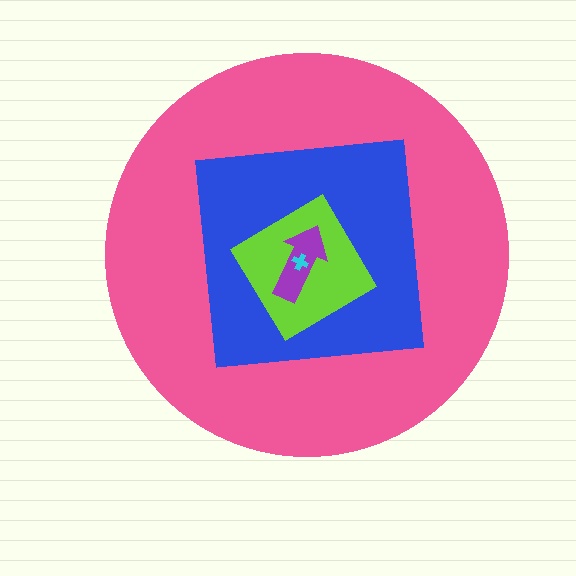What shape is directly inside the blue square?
The lime diamond.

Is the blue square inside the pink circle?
Yes.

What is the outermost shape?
The pink circle.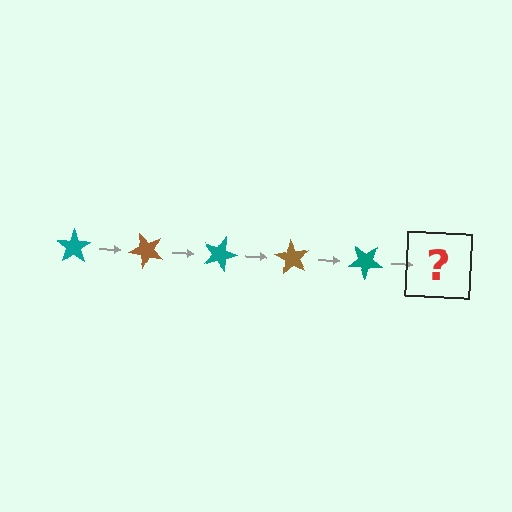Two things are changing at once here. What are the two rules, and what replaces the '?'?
The two rules are that it rotates 45 degrees each step and the color cycles through teal and brown. The '?' should be a brown star, rotated 225 degrees from the start.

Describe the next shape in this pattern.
It should be a brown star, rotated 225 degrees from the start.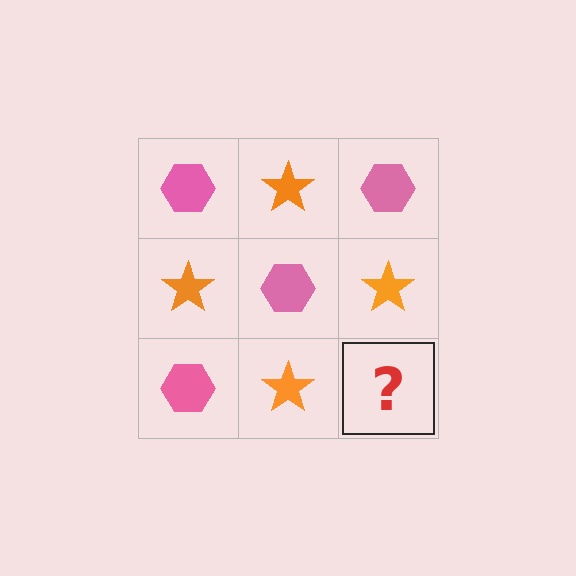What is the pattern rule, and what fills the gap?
The rule is that it alternates pink hexagon and orange star in a checkerboard pattern. The gap should be filled with a pink hexagon.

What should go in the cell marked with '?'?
The missing cell should contain a pink hexagon.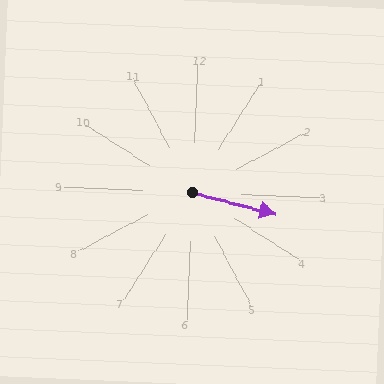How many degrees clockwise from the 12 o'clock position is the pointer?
Approximately 102 degrees.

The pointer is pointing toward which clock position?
Roughly 3 o'clock.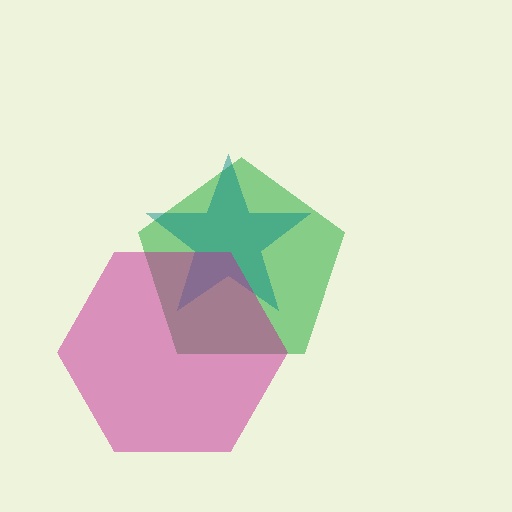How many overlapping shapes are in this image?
There are 3 overlapping shapes in the image.